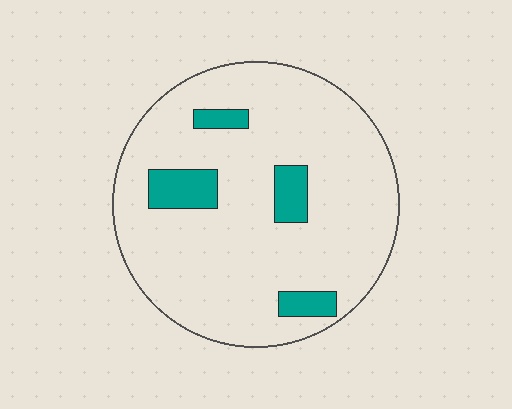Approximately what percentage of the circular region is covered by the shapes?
Approximately 10%.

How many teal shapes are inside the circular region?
4.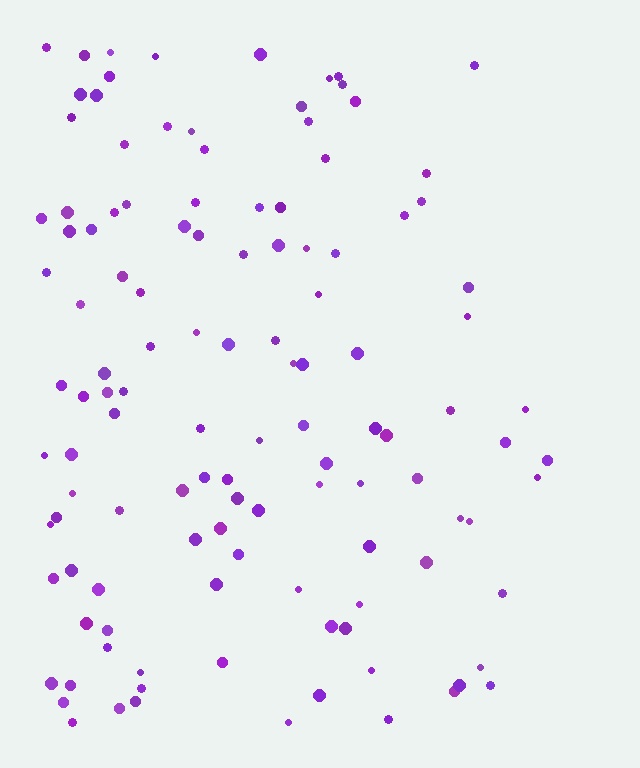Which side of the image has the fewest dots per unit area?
The right.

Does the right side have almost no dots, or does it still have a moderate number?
Still a moderate number, just noticeably fewer than the left.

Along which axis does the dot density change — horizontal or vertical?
Horizontal.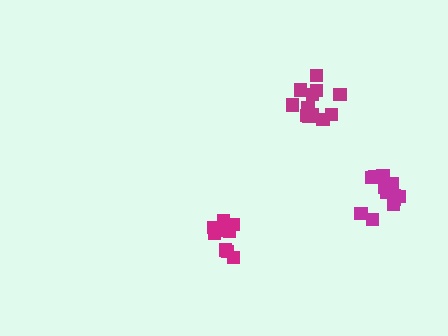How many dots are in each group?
Group 1: 9 dots, Group 2: 14 dots, Group 3: 13 dots (36 total).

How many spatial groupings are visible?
There are 3 spatial groupings.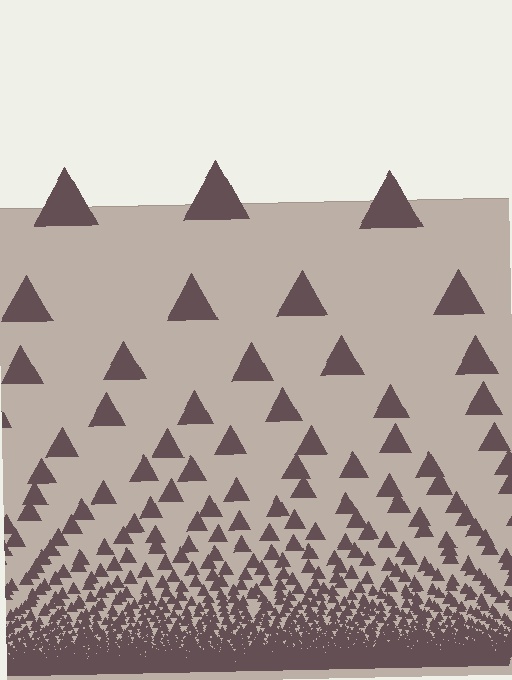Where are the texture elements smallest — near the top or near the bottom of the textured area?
Near the bottom.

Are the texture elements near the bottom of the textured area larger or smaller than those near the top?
Smaller. The gradient is inverted — elements near the bottom are smaller and denser.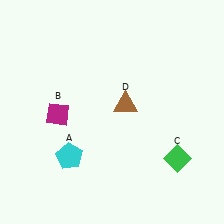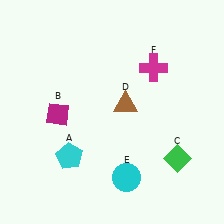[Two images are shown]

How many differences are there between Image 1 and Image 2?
There are 2 differences between the two images.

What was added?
A cyan circle (E), a magenta cross (F) were added in Image 2.